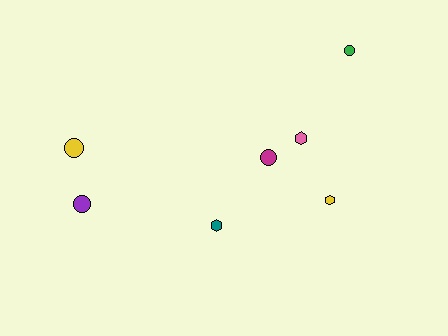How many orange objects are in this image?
There are no orange objects.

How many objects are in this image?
There are 7 objects.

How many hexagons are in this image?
There are 3 hexagons.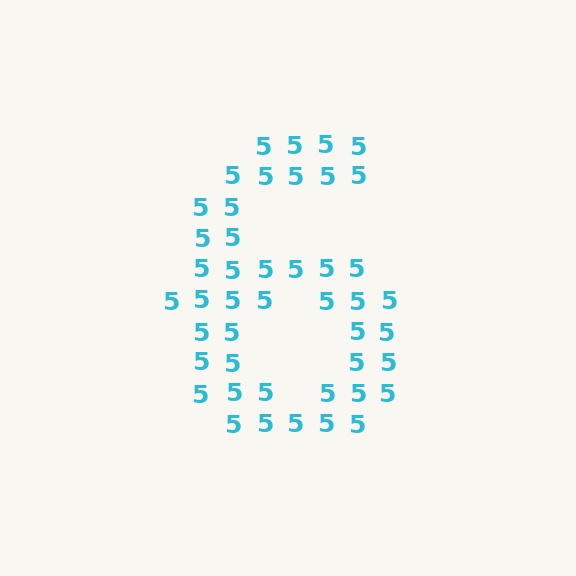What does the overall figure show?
The overall figure shows the digit 6.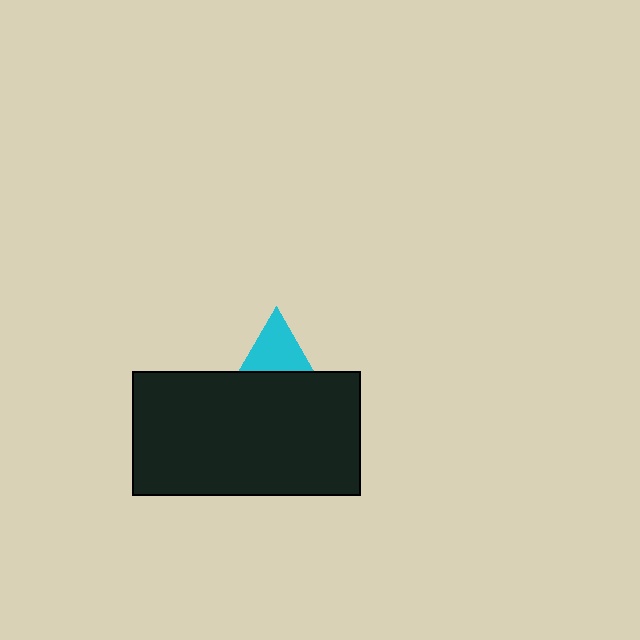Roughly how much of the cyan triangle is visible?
A small part of it is visible (roughly 39%).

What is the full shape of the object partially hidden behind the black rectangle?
The partially hidden object is a cyan triangle.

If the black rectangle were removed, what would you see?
You would see the complete cyan triangle.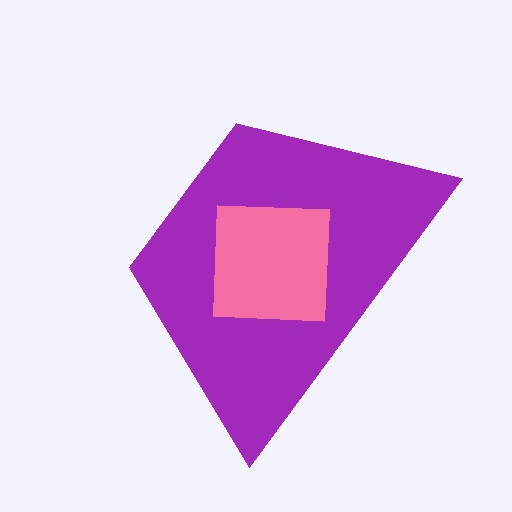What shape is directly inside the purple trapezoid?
The pink square.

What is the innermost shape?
The pink square.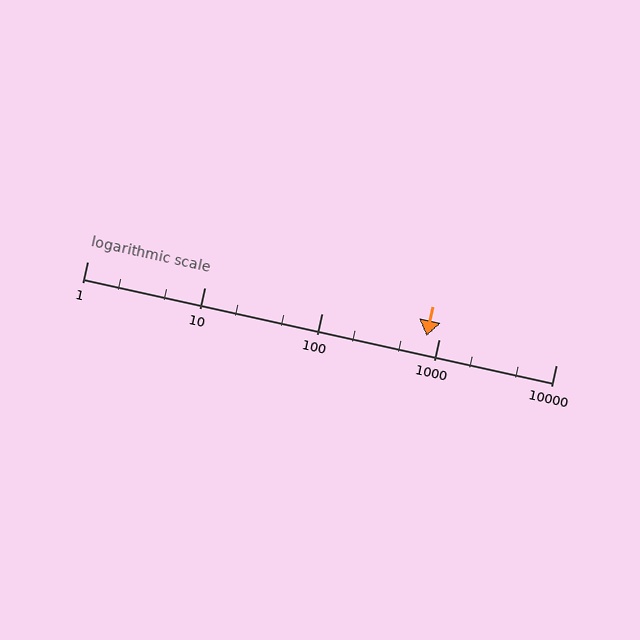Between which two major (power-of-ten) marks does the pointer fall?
The pointer is between 100 and 1000.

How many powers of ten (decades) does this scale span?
The scale spans 4 decades, from 1 to 10000.